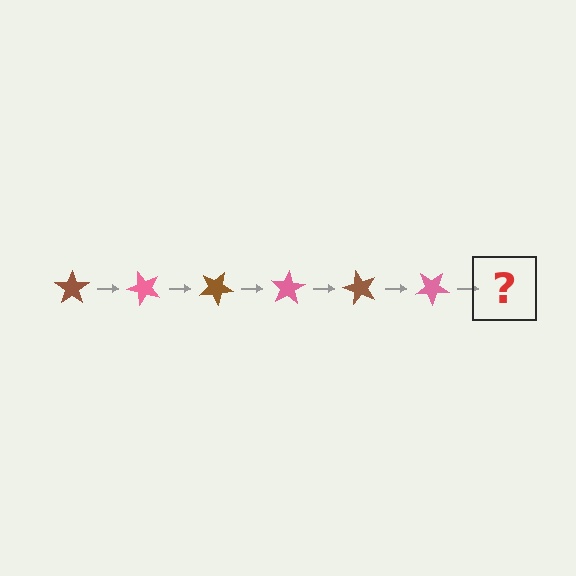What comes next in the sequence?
The next element should be a brown star, rotated 300 degrees from the start.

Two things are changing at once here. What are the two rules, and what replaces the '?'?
The two rules are that it rotates 50 degrees each step and the color cycles through brown and pink. The '?' should be a brown star, rotated 300 degrees from the start.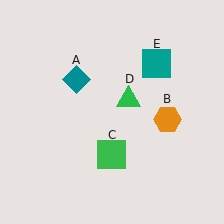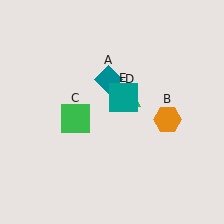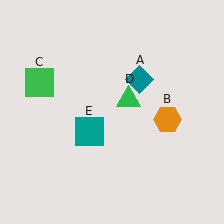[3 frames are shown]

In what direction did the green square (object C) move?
The green square (object C) moved up and to the left.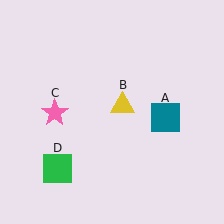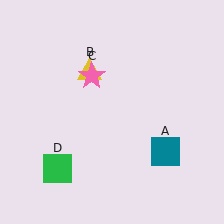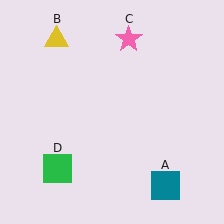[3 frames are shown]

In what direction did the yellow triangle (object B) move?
The yellow triangle (object B) moved up and to the left.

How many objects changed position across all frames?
3 objects changed position: teal square (object A), yellow triangle (object B), pink star (object C).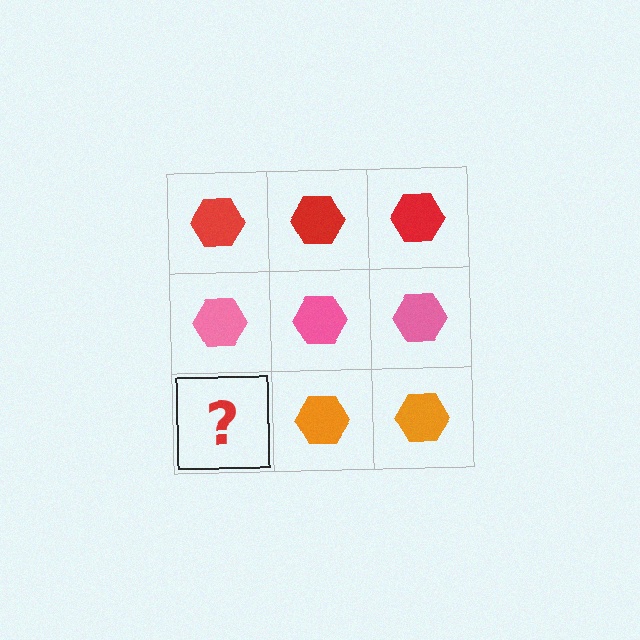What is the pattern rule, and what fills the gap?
The rule is that each row has a consistent color. The gap should be filled with an orange hexagon.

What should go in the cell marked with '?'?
The missing cell should contain an orange hexagon.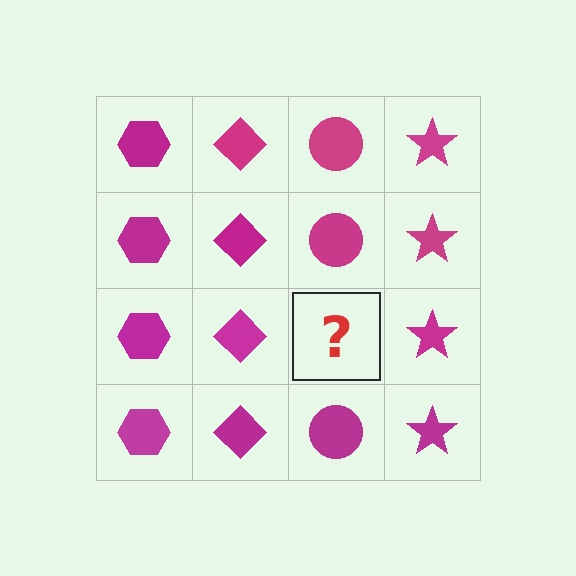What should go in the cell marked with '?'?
The missing cell should contain a magenta circle.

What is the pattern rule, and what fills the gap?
The rule is that each column has a consistent shape. The gap should be filled with a magenta circle.